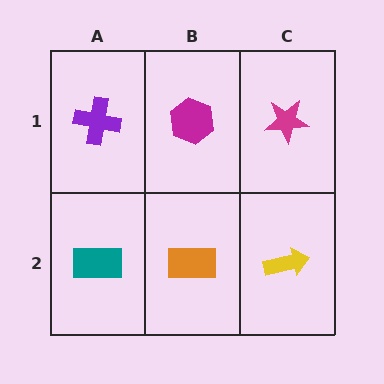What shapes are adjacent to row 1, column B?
An orange rectangle (row 2, column B), a purple cross (row 1, column A), a magenta star (row 1, column C).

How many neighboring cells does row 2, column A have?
2.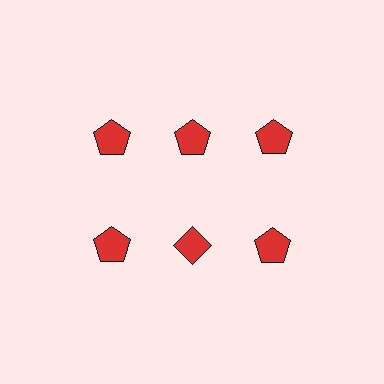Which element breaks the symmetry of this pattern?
The red diamond in the second row, second from left column breaks the symmetry. All other shapes are red pentagons.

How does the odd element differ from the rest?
It has a different shape: diamond instead of pentagon.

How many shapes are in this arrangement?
There are 6 shapes arranged in a grid pattern.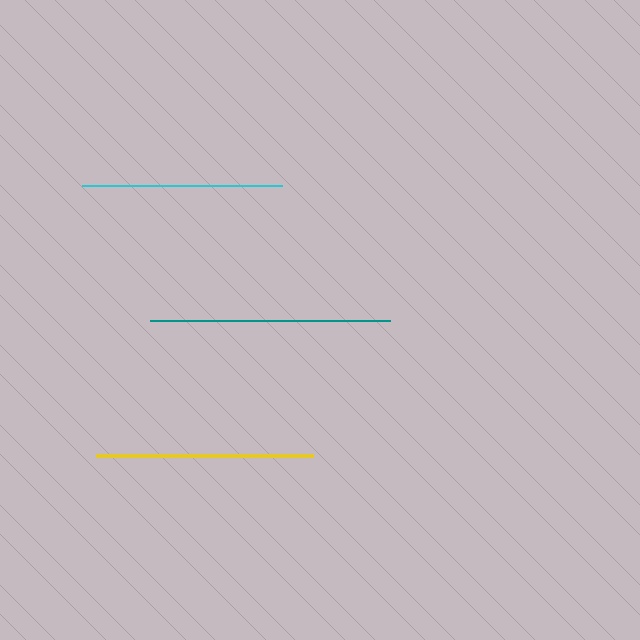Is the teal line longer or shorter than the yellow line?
The teal line is longer than the yellow line.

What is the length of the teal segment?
The teal segment is approximately 240 pixels long.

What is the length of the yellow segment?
The yellow segment is approximately 217 pixels long.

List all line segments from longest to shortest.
From longest to shortest: teal, yellow, cyan.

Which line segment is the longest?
The teal line is the longest at approximately 240 pixels.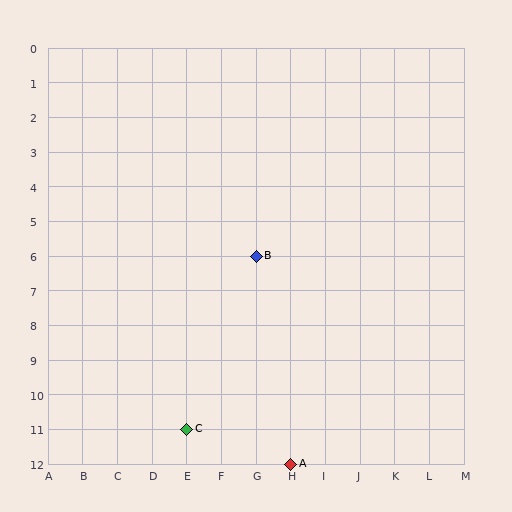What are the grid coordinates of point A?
Point A is at grid coordinates (H, 12).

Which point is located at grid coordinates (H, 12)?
Point A is at (H, 12).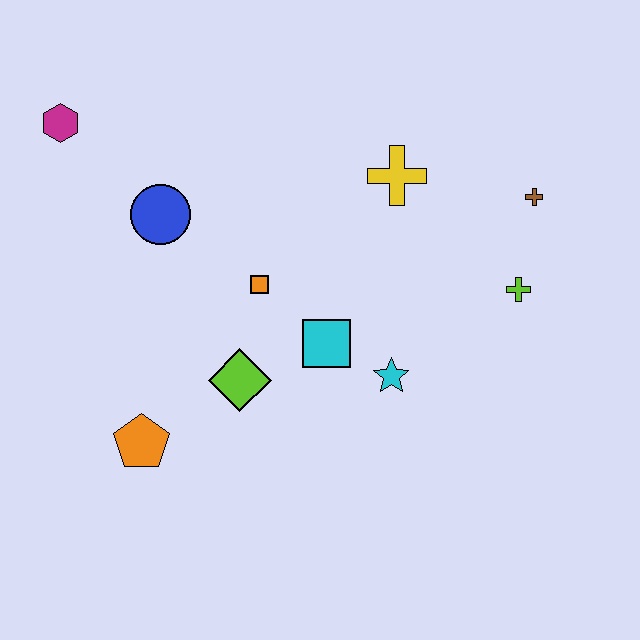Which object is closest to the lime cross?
The brown cross is closest to the lime cross.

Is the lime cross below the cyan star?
No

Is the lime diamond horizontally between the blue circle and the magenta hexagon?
No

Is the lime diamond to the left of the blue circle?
No